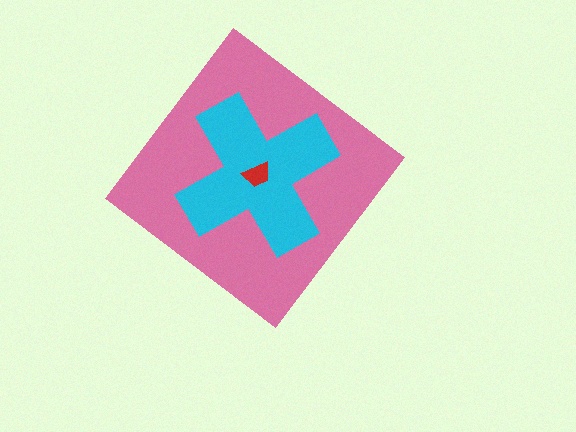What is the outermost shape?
The pink diamond.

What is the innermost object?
The red trapezoid.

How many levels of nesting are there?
3.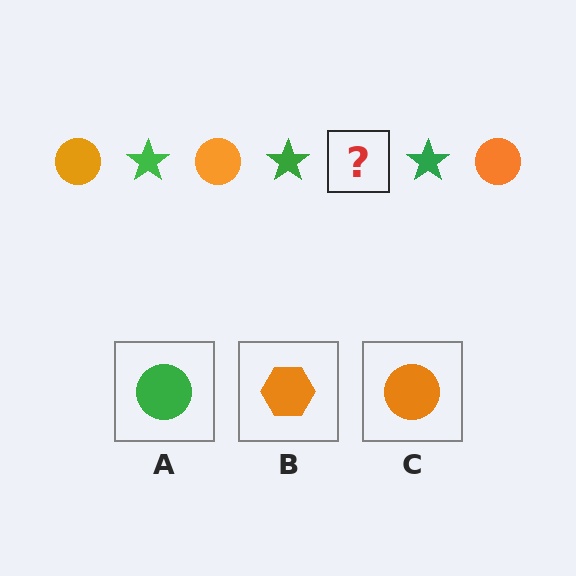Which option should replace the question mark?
Option C.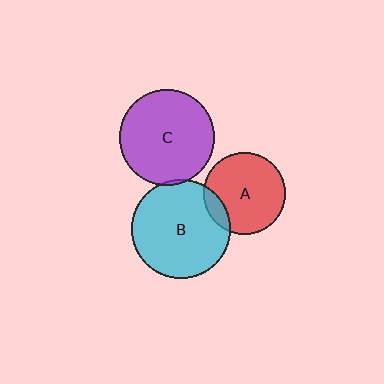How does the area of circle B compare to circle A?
Approximately 1.4 times.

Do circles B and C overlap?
Yes.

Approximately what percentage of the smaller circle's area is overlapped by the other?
Approximately 5%.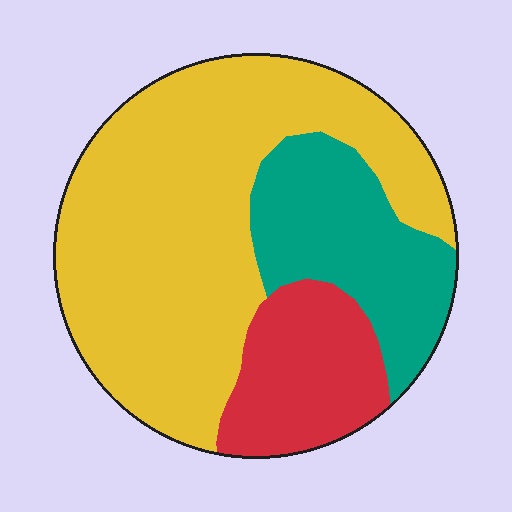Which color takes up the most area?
Yellow, at roughly 60%.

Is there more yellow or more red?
Yellow.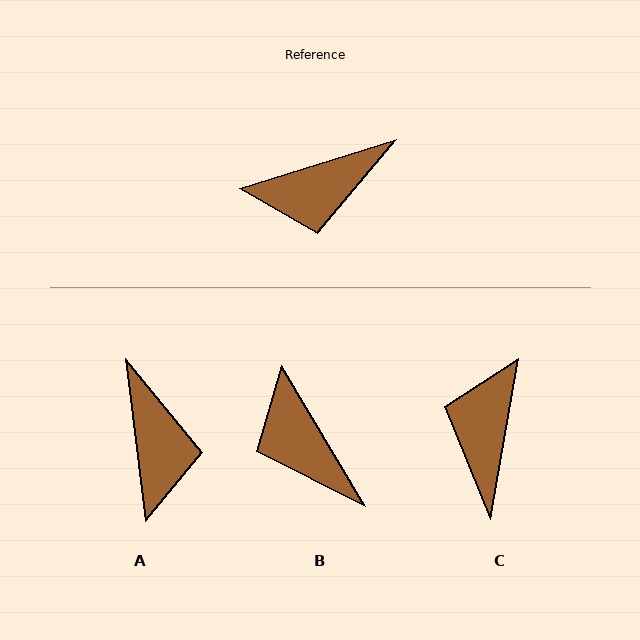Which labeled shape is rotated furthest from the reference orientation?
C, about 117 degrees away.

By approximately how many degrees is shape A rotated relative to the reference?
Approximately 80 degrees counter-clockwise.